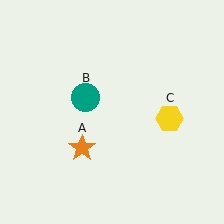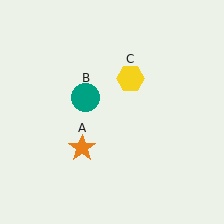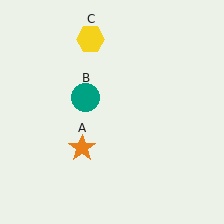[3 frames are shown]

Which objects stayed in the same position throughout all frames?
Orange star (object A) and teal circle (object B) remained stationary.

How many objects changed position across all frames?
1 object changed position: yellow hexagon (object C).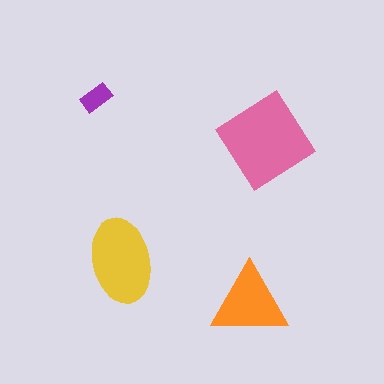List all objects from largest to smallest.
The pink diamond, the yellow ellipse, the orange triangle, the purple rectangle.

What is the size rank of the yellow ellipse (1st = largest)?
2nd.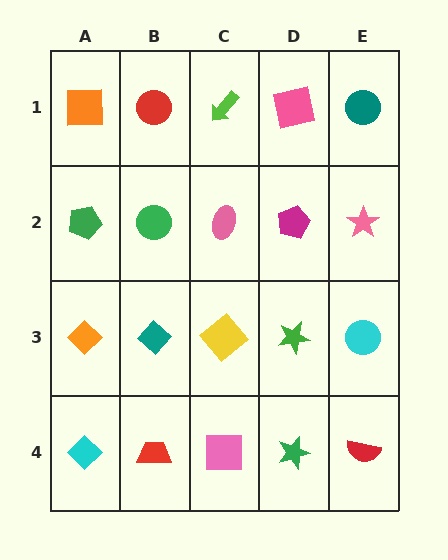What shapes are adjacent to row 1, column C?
A pink ellipse (row 2, column C), a red circle (row 1, column B), a pink square (row 1, column D).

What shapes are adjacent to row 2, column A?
An orange square (row 1, column A), an orange diamond (row 3, column A), a green circle (row 2, column B).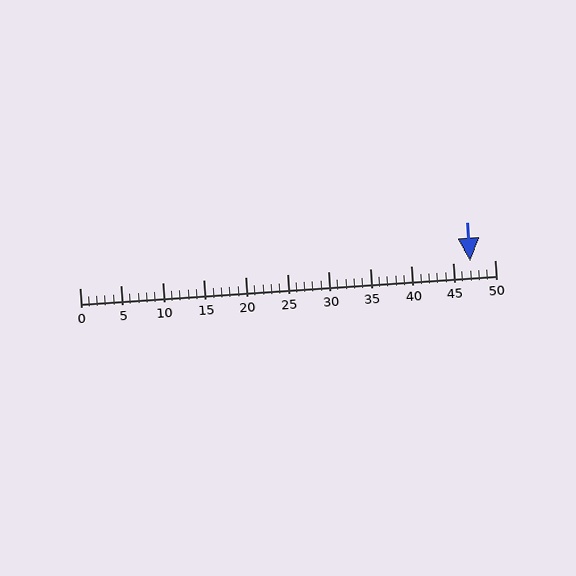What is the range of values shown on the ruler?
The ruler shows values from 0 to 50.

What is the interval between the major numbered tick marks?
The major tick marks are spaced 5 units apart.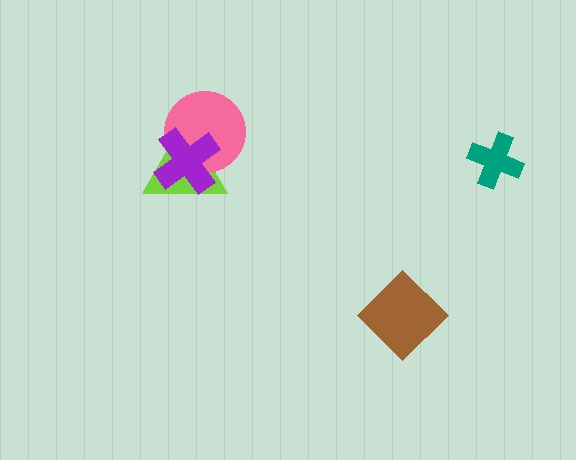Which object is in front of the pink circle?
The purple cross is in front of the pink circle.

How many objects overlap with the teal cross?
0 objects overlap with the teal cross.